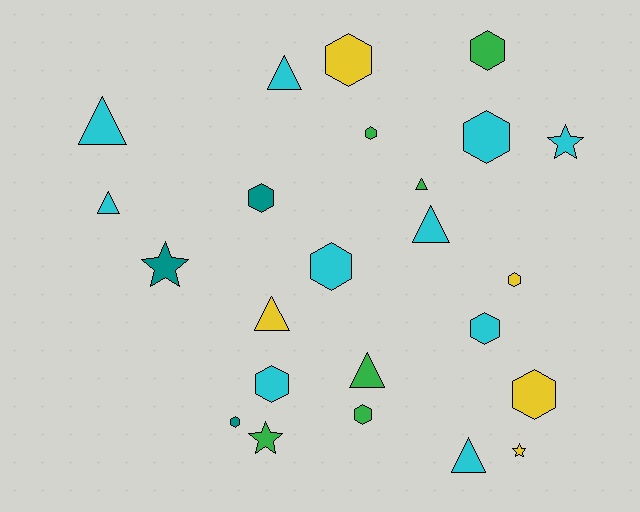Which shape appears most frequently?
Hexagon, with 12 objects.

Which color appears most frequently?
Cyan, with 10 objects.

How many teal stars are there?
There is 1 teal star.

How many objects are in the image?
There are 24 objects.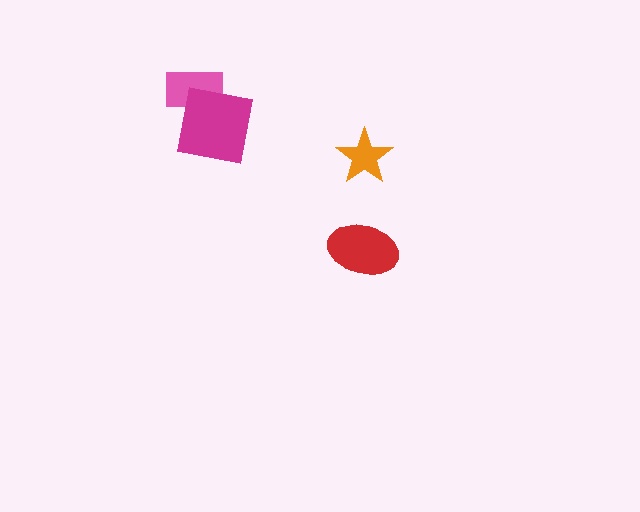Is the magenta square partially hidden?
No, no other shape covers it.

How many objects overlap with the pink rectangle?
1 object overlaps with the pink rectangle.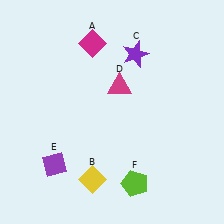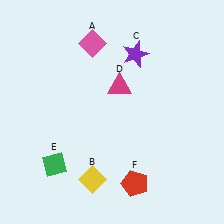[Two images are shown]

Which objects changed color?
A changed from magenta to pink. E changed from purple to green. F changed from lime to red.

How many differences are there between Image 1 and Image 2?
There are 3 differences between the two images.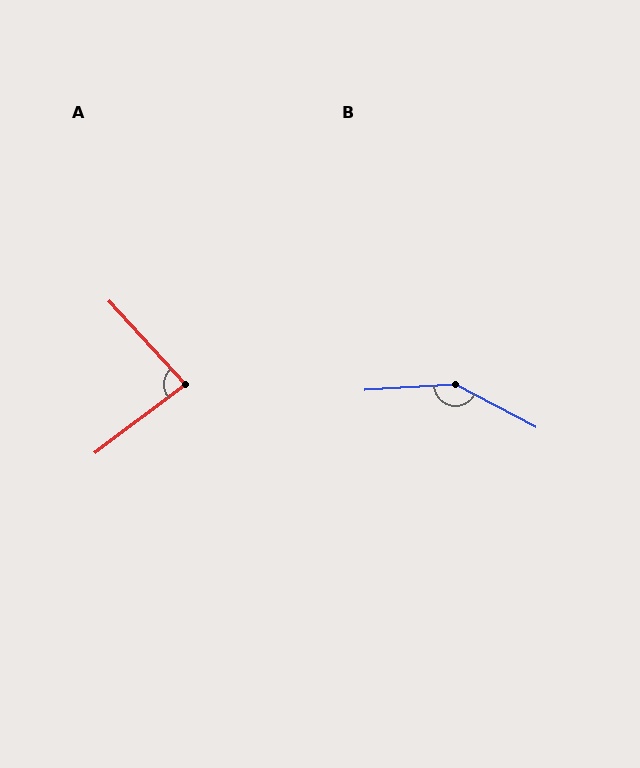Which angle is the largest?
B, at approximately 149 degrees.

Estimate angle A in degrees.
Approximately 85 degrees.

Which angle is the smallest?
A, at approximately 85 degrees.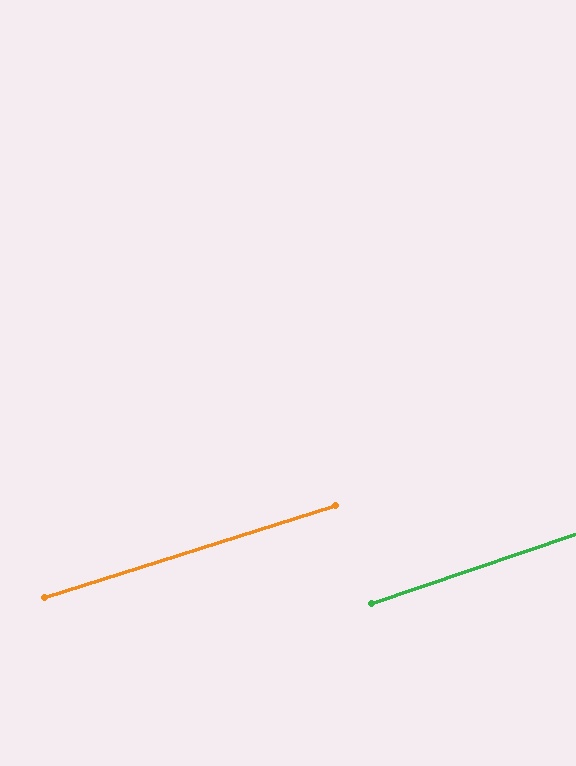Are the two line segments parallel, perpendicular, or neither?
Parallel — their directions differ by only 1.3°.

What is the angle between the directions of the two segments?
Approximately 1 degree.